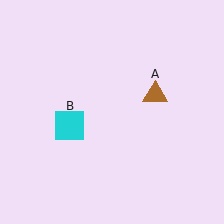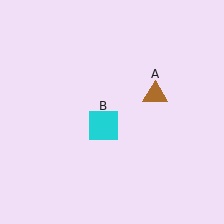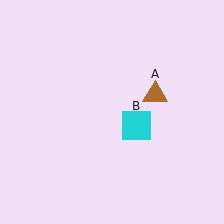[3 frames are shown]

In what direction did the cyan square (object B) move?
The cyan square (object B) moved right.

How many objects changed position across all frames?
1 object changed position: cyan square (object B).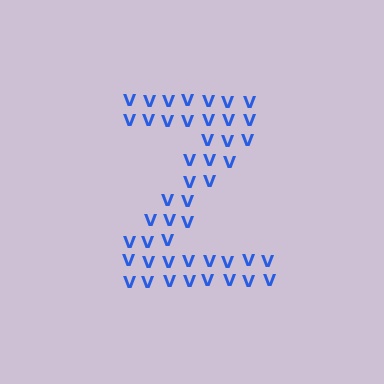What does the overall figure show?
The overall figure shows the letter Z.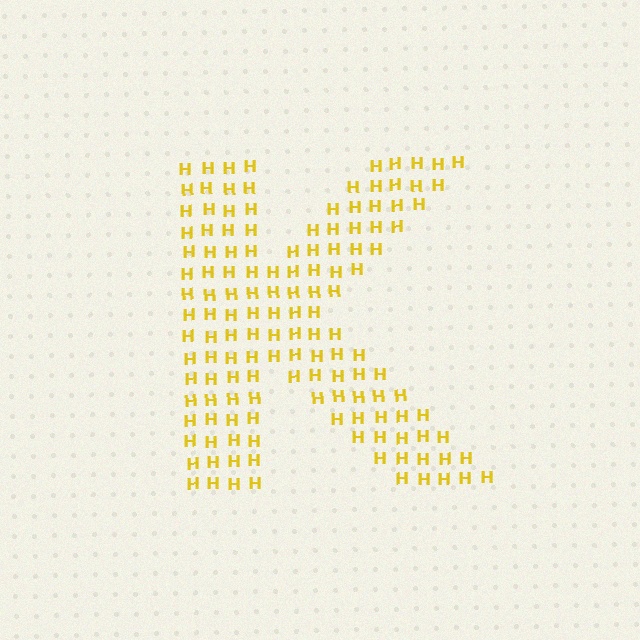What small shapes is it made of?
It is made of small letter H's.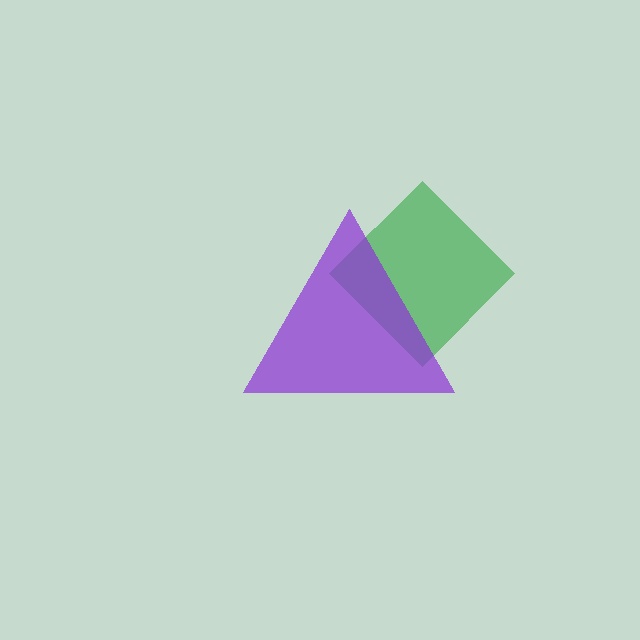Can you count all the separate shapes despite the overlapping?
Yes, there are 2 separate shapes.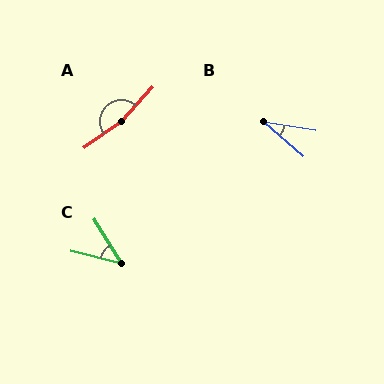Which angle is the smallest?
B, at approximately 32 degrees.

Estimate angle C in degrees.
Approximately 44 degrees.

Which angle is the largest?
A, at approximately 168 degrees.